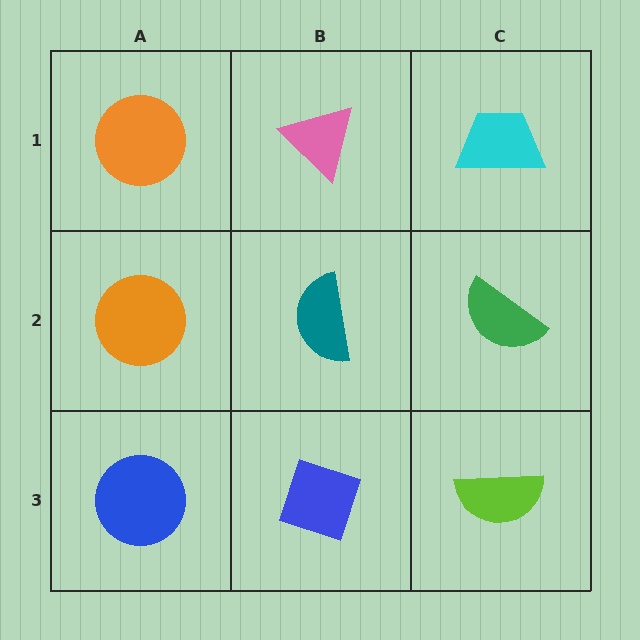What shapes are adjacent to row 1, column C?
A green semicircle (row 2, column C), a pink triangle (row 1, column B).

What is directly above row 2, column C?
A cyan trapezoid.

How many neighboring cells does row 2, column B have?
4.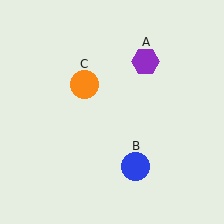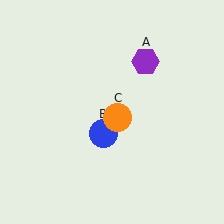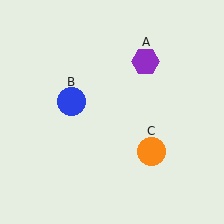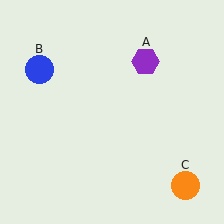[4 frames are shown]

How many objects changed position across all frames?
2 objects changed position: blue circle (object B), orange circle (object C).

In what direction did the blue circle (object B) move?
The blue circle (object B) moved up and to the left.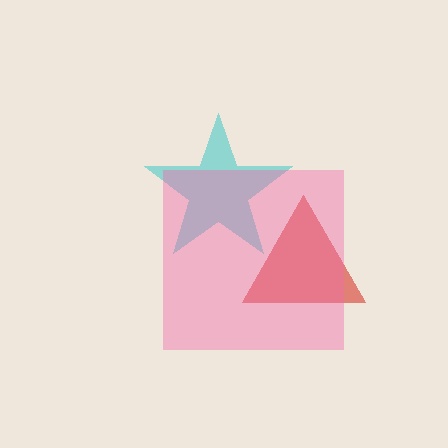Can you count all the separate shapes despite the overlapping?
Yes, there are 3 separate shapes.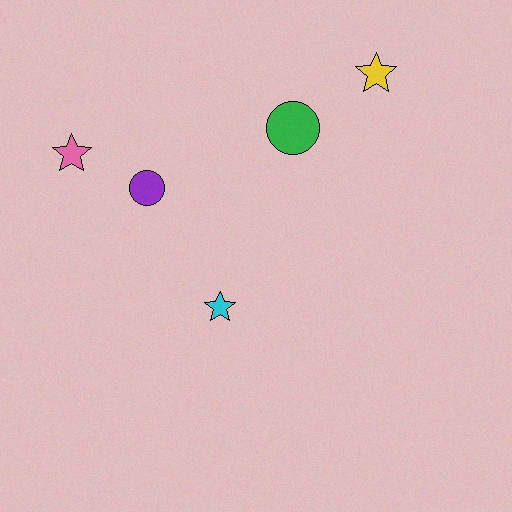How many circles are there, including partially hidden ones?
There are 2 circles.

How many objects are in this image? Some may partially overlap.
There are 5 objects.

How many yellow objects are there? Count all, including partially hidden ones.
There is 1 yellow object.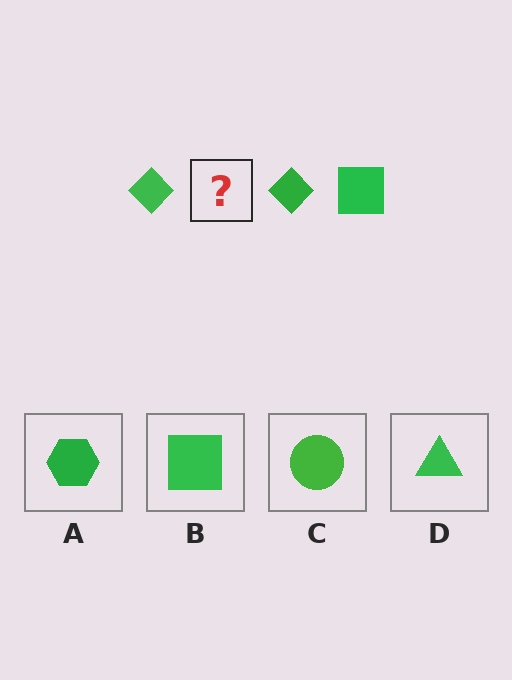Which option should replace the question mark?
Option B.